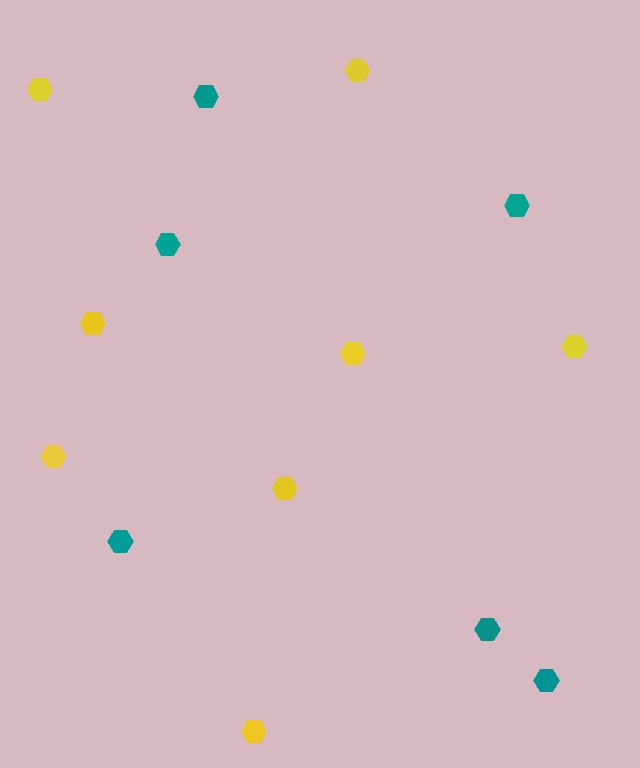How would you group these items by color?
There are 2 groups: one group of teal hexagons (6) and one group of yellow hexagons (8).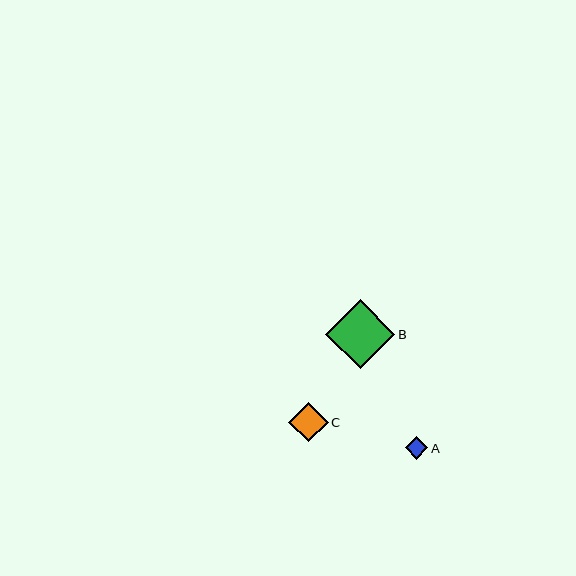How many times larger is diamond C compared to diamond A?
Diamond C is approximately 1.8 times the size of diamond A.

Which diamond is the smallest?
Diamond A is the smallest with a size of approximately 22 pixels.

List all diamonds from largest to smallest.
From largest to smallest: B, C, A.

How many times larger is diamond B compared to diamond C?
Diamond B is approximately 1.7 times the size of diamond C.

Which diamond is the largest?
Diamond B is the largest with a size of approximately 69 pixels.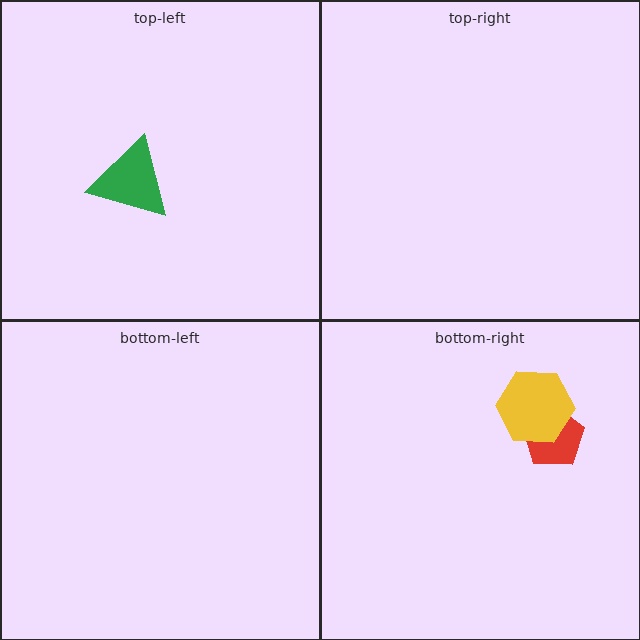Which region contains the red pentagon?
The bottom-right region.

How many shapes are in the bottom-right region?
2.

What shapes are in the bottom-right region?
The red pentagon, the yellow hexagon.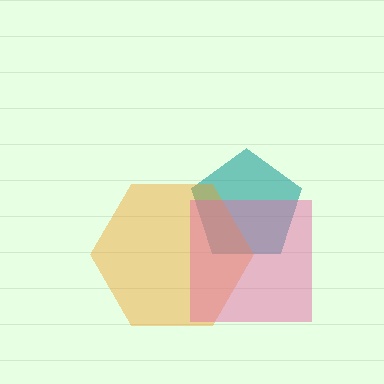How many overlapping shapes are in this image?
There are 3 overlapping shapes in the image.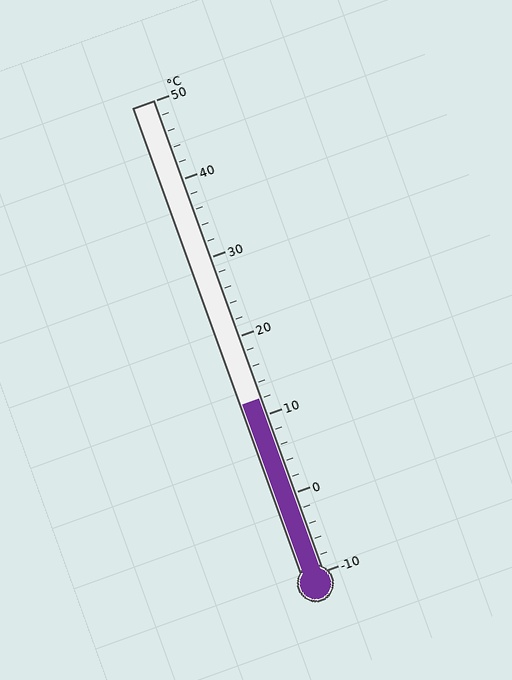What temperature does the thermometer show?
The thermometer shows approximately 12°C.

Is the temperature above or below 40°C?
The temperature is below 40°C.